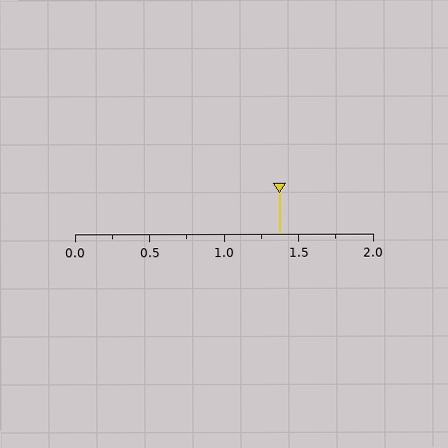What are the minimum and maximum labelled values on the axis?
The axis runs from 0.0 to 2.0.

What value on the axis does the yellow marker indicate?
The marker indicates approximately 1.38.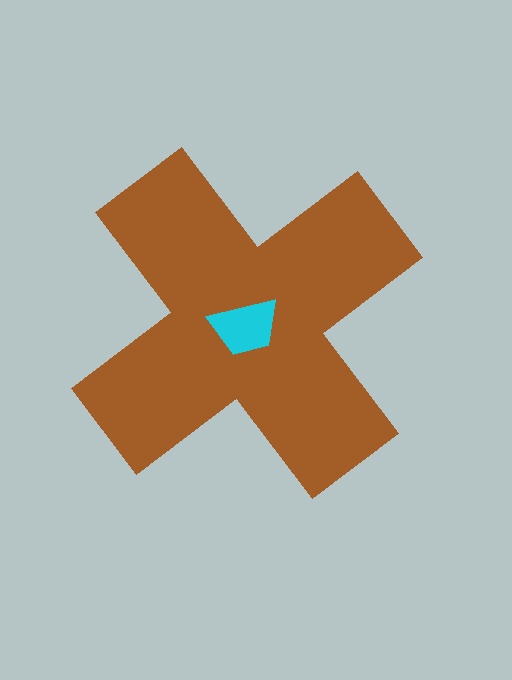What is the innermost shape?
The cyan trapezoid.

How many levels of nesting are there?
2.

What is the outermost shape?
The brown cross.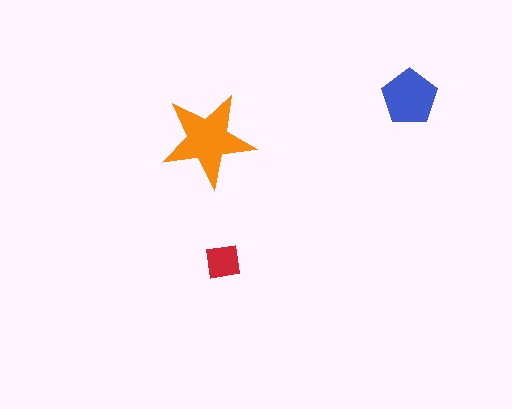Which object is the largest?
The orange star.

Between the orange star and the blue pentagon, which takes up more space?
The orange star.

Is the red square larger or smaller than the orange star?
Smaller.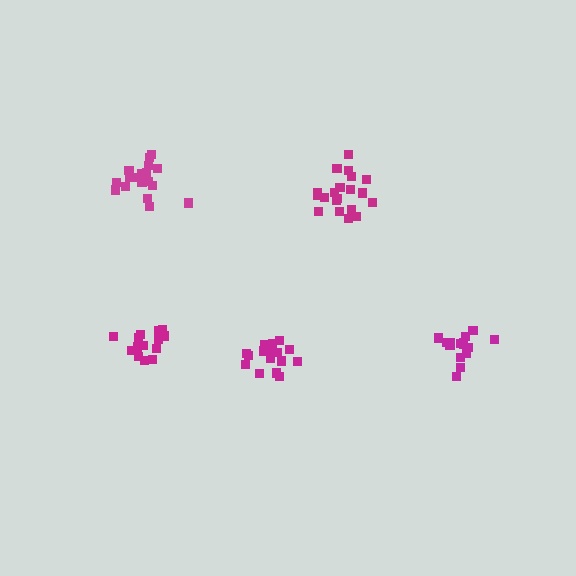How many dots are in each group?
Group 1: 15 dots, Group 2: 19 dots, Group 3: 20 dots, Group 4: 15 dots, Group 5: 16 dots (85 total).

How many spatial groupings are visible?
There are 5 spatial groupings.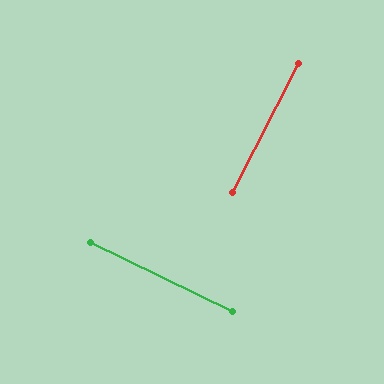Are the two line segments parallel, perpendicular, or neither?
Perpendicular — they meet at approximately 89°.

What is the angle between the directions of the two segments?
Approximately 89 degrees.